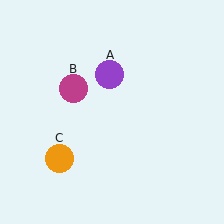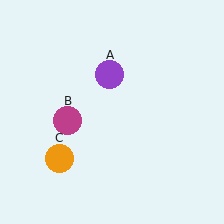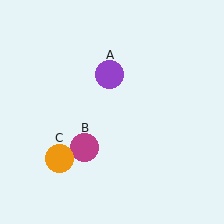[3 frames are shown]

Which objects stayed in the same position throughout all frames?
Purple circle (object A) and orange circle (object C) remained stationary.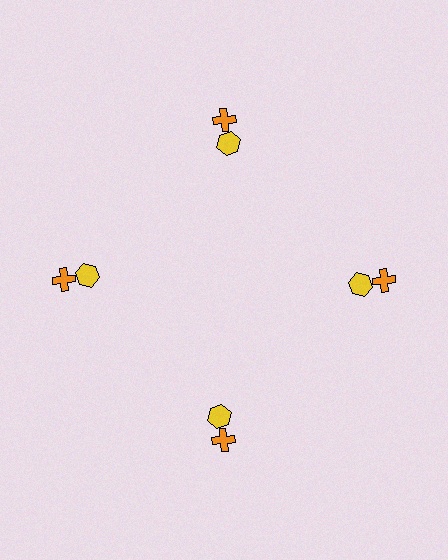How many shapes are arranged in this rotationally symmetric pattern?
There are 8 shapes, arranged in 4 groups of 2.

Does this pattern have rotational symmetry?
Yes, this pattern has 4-fold rotational symmetry. It looks the same after rotating 90 degrees around the center.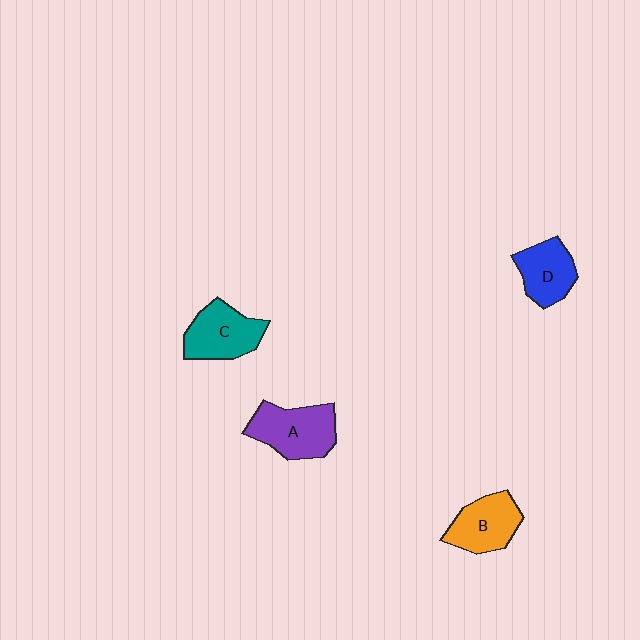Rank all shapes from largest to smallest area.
From largest to smallest: A (purple), C (teal), B (orange), D (blue).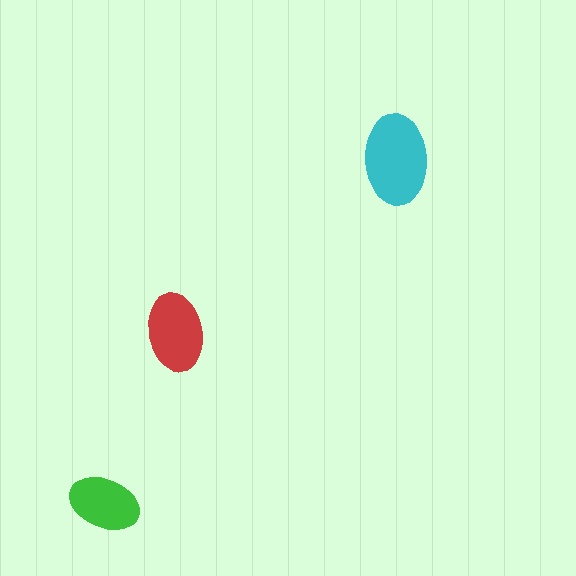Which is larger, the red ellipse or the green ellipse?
The red one.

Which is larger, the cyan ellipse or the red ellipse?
The cyan one.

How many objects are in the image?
There are 3 objects in the image.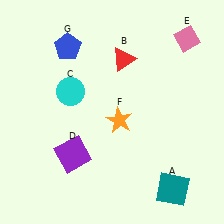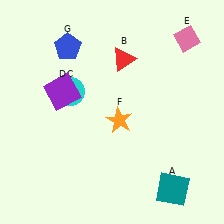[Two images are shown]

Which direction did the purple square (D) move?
The purple square (D) moved up.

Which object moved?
The purple square (D) moved up.